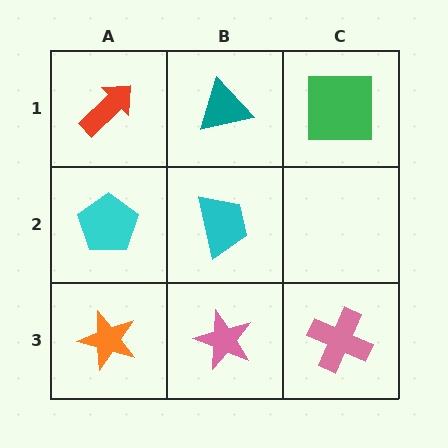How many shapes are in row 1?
3 shapes.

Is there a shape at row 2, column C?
No, that cell is empty.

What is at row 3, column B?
A pink star.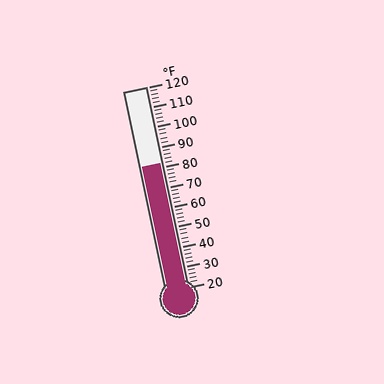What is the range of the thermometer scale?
The thermometer scale ranges from 20°F to 120°F.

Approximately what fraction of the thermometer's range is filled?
The thermometer is filled to approximately 60% of its range.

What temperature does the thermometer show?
The thermometer shows approximately 82°F.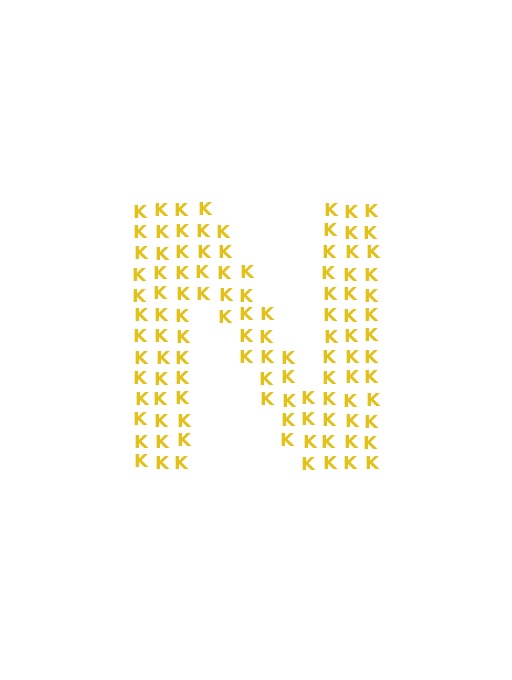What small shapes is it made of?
It is made of small letter K's.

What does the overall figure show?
The overall figure shows the letter N.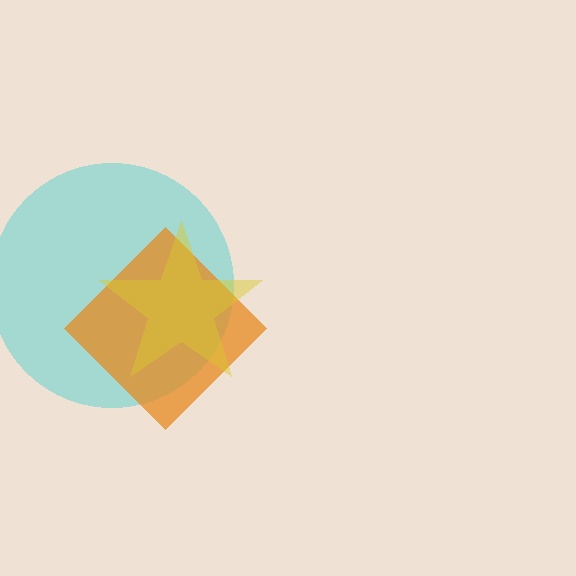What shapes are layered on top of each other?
The layered shapes are: a cyan circle, an orange diamond, a yellow star.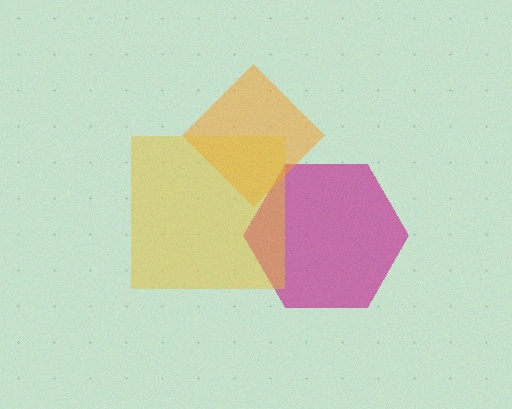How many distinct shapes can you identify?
There are 3 distinct shapes: a magenta hexagon, an orange diamond, a yellow square.